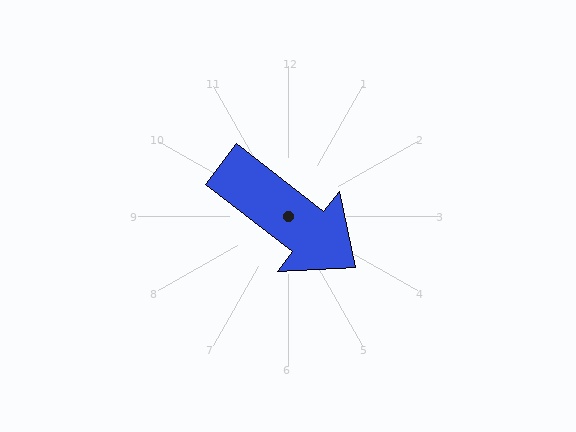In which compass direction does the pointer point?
Southeast.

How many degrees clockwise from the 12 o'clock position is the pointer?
Approximately 128 degrees.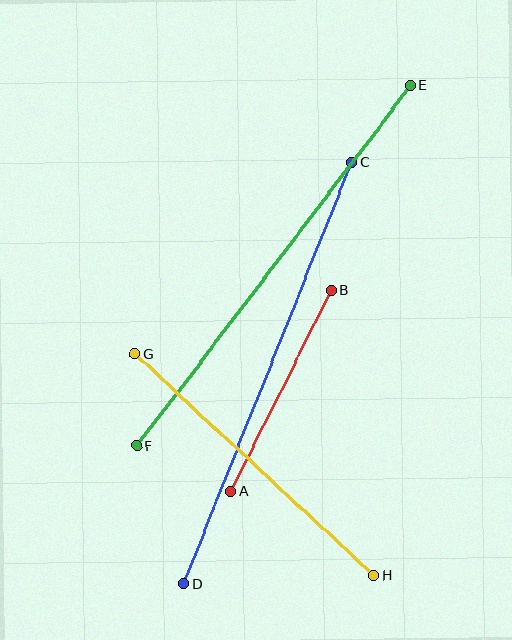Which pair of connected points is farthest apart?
Points C and D are farthest apart.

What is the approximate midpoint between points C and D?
The midpoint is at approximately (268, 373) pixels.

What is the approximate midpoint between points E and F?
The midpoint is at approximately (274, 266) pixels.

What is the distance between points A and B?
The distance is approximately 225 pixels.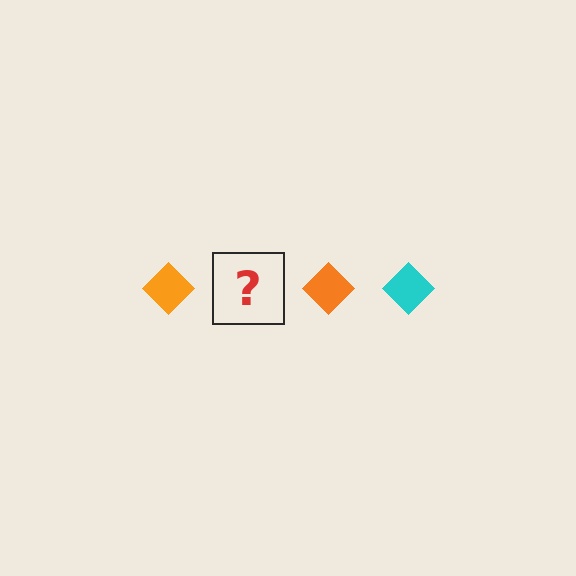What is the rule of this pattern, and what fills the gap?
The rule is that the pattern cycles through orange, cyan diamonds. The gap should be filled with a cyan diamond.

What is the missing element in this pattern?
The missing element is a cyan diamond.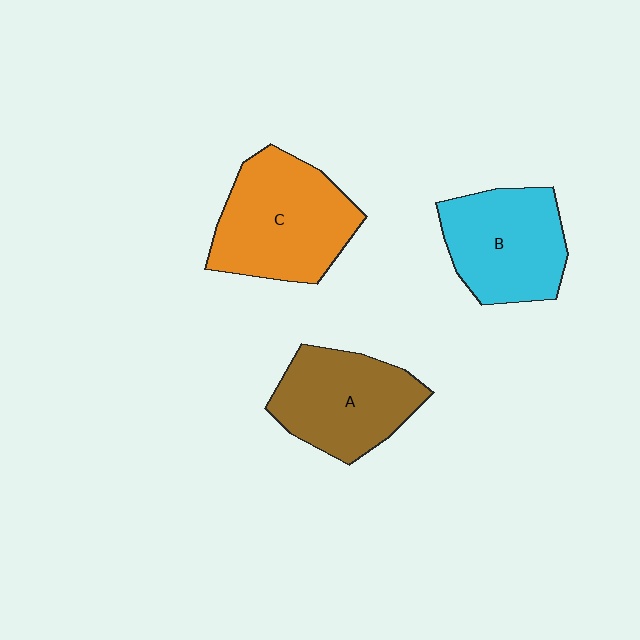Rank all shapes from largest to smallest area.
From largest to smallest: C (orange), A (brown), B (cyan).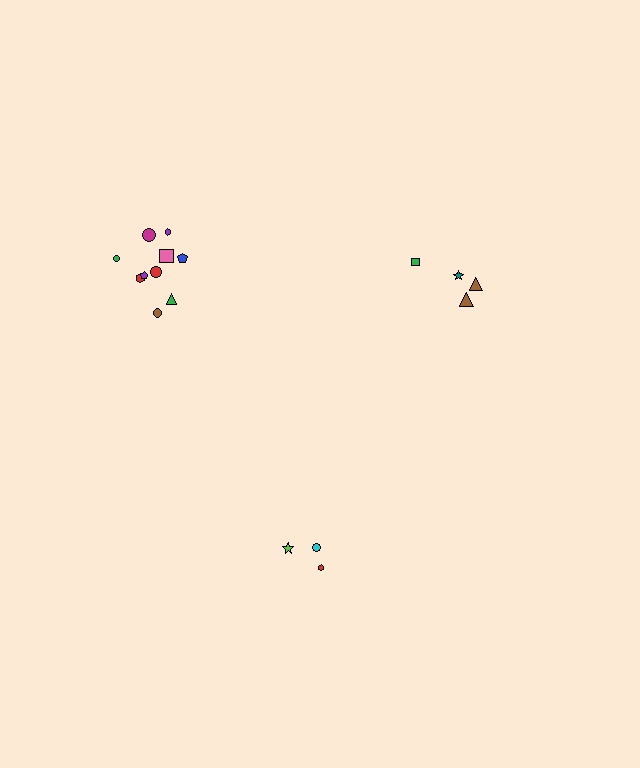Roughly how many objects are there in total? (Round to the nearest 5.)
Roughly 15 objects in total.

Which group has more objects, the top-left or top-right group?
The top-left group.